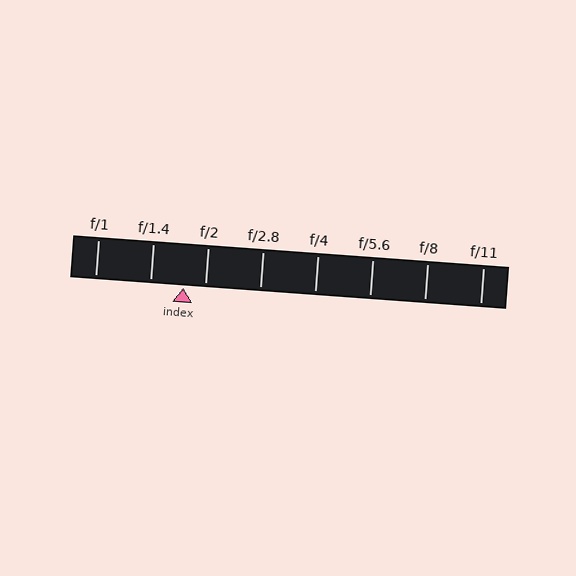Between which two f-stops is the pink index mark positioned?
The index mark is between f/1.4 and f/2.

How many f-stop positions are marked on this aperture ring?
There are 8 f-stop positions marked.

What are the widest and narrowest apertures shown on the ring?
The widest aperture shown is f/1 and the narrowest is f/11.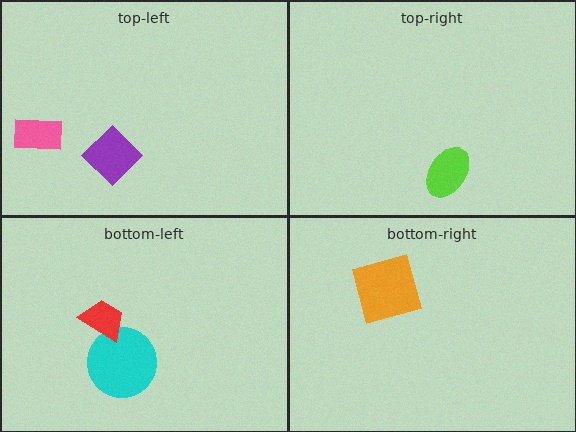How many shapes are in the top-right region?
1.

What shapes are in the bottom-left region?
The cyan circle, the red trapezoid.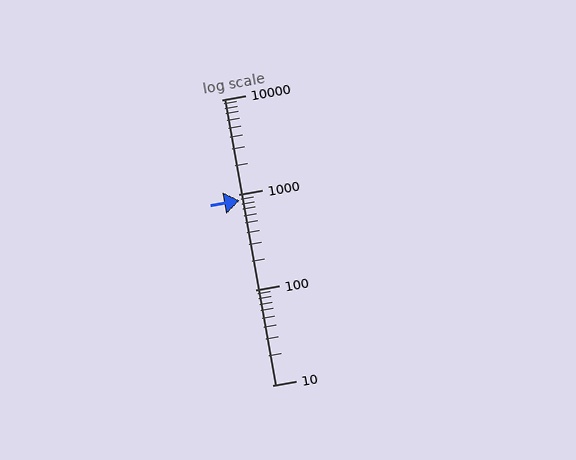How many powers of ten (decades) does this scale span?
The scale spans 3 decades, from 10 to 10000.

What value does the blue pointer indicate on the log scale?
The pointer indicates approximately 860.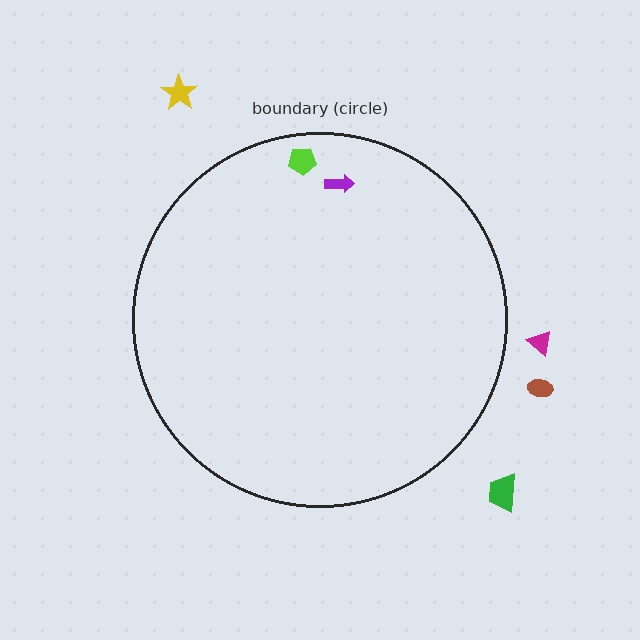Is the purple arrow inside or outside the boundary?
Inside.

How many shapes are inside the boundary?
2 inside, 4 outside.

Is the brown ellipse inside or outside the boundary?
Outside.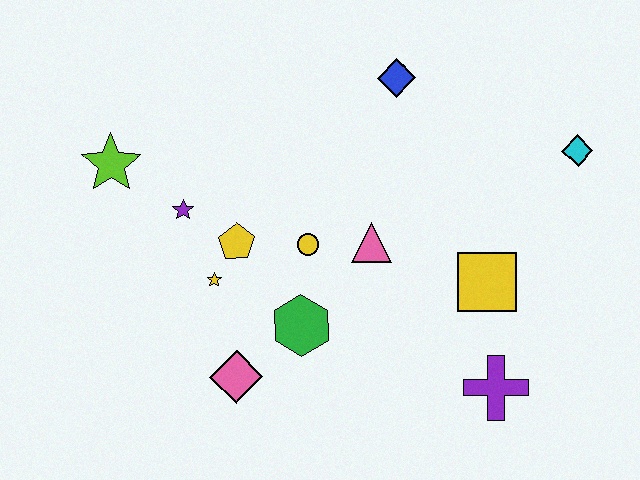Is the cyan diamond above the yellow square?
Yes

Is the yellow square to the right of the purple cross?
No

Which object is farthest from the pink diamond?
The cyan diamond is farthest from the pink diamond.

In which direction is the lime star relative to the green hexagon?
The lime star is to the left of the green hexagon.